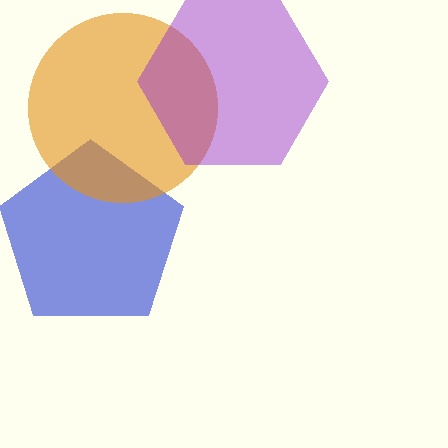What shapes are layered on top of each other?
The layered shapes are: a blue pentagon, an orange circle, a purple hexagon.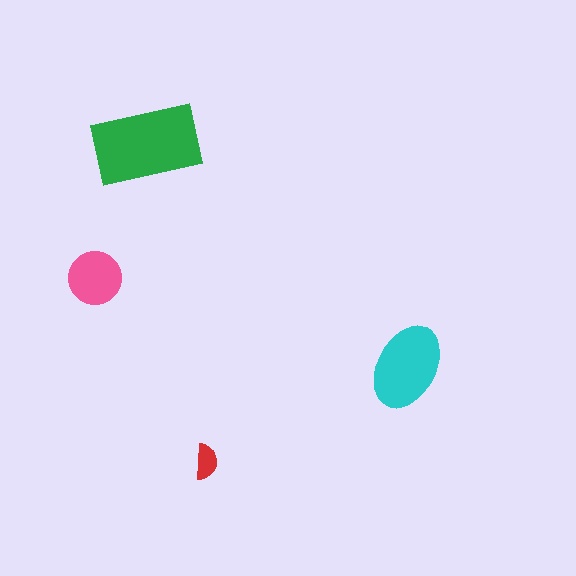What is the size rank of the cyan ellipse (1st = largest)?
2nd.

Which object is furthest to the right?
The cyan ellipse is rightmost.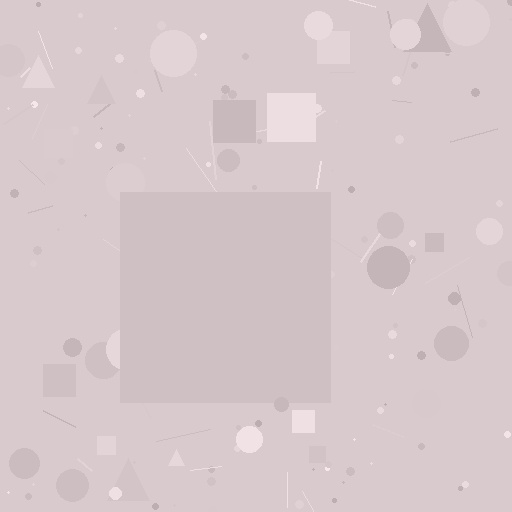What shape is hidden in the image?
A square is hidden in the image.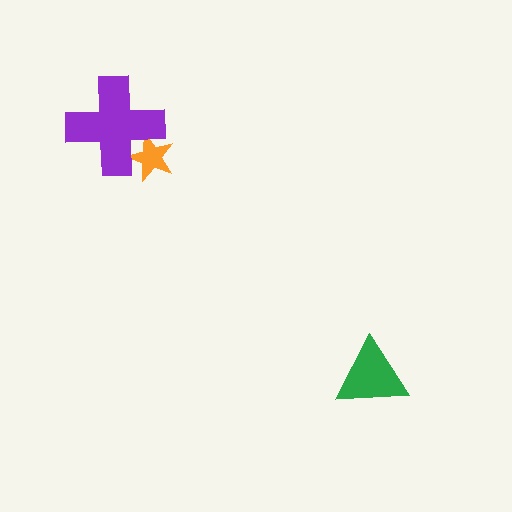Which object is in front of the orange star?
The purple cross is in front of the orange star.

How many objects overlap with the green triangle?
0 objects overlap with the green triangle.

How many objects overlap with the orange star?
1 object overlaps with the orange star.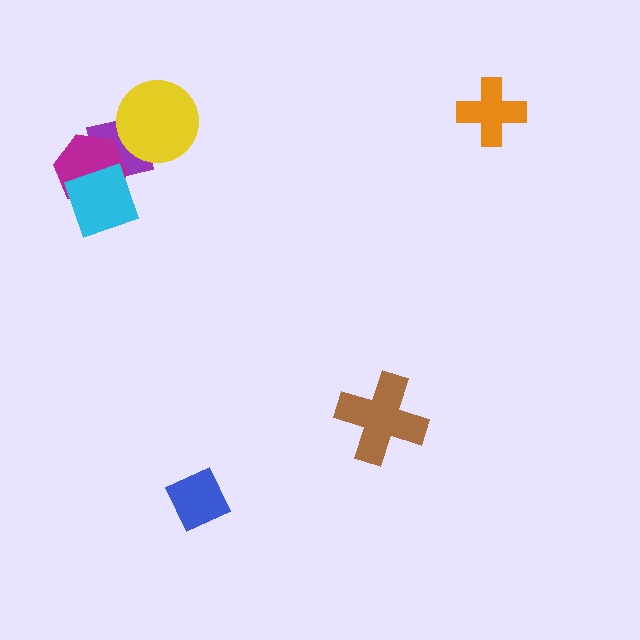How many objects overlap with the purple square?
3 objects overlap with the purple square.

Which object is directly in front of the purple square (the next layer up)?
The magenta hexagon is directly in front of the purple square.